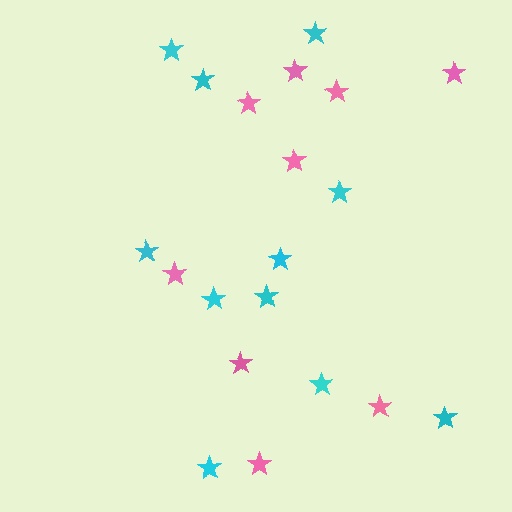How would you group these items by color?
There are 2 groups: one group of pink stars (9) and one group of cyan stars (11).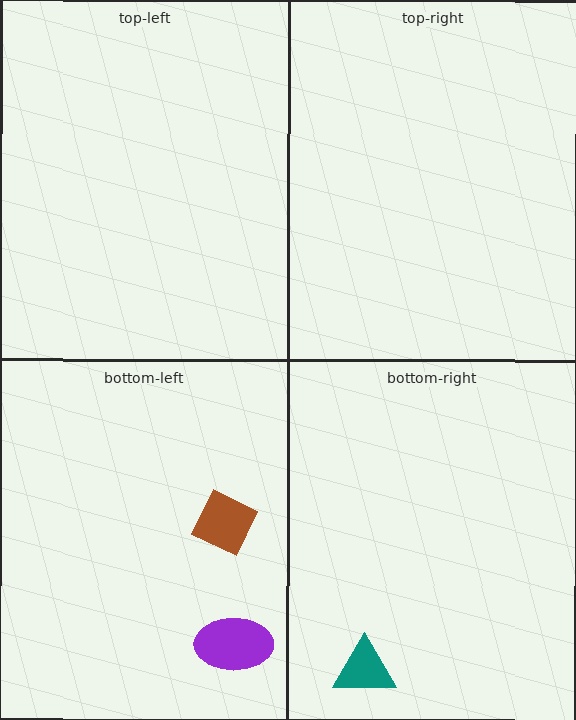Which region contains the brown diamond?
The bottom-left region.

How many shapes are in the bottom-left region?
2.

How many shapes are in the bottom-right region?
1.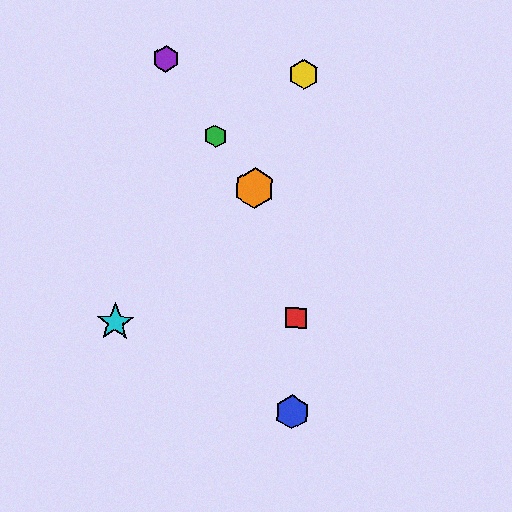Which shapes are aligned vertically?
The red square, the blue hexagon, the yellow hexagon are aligned vertically.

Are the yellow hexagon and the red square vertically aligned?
Yes, both are at x≈304.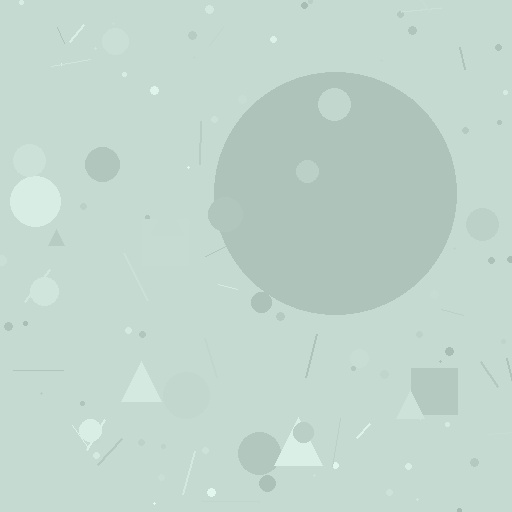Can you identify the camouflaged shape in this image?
The camouflaged shape is a circle.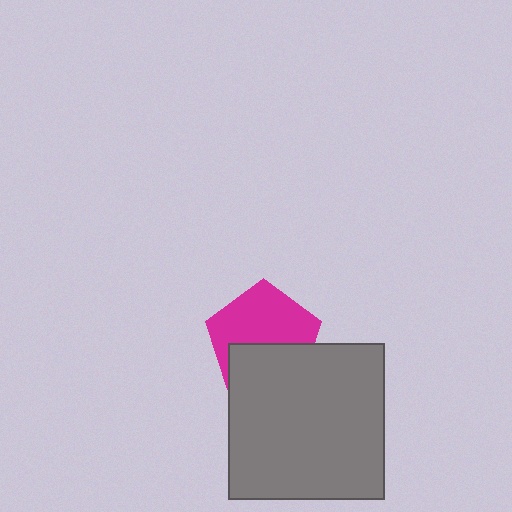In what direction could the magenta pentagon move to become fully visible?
The magenta pentagon could move up. That would shift it out from behind the gray square entirely.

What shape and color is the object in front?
The object in front is a gray square.